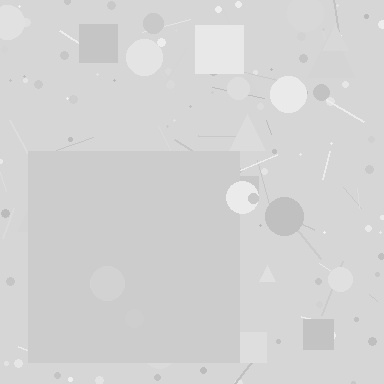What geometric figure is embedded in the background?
A square is embedded in the background.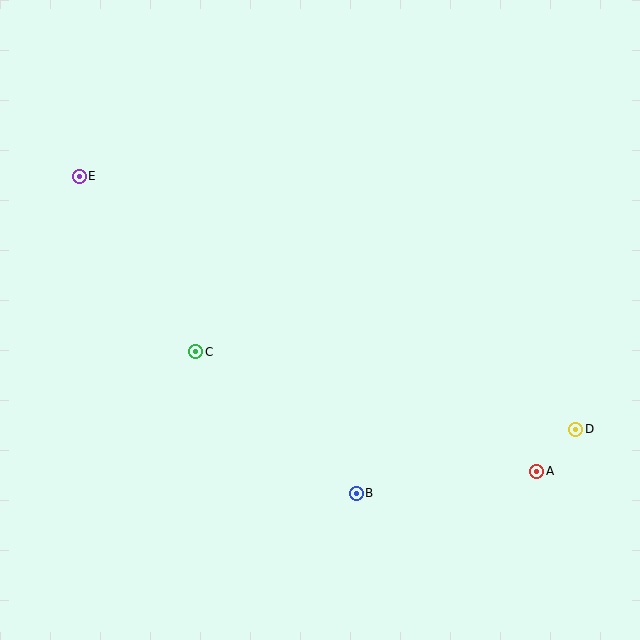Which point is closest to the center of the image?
Point C at (196, 352) is closest to the center.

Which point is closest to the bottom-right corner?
Point A is closest to the bottom-right corner.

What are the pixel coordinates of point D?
Point D is at (576, 429).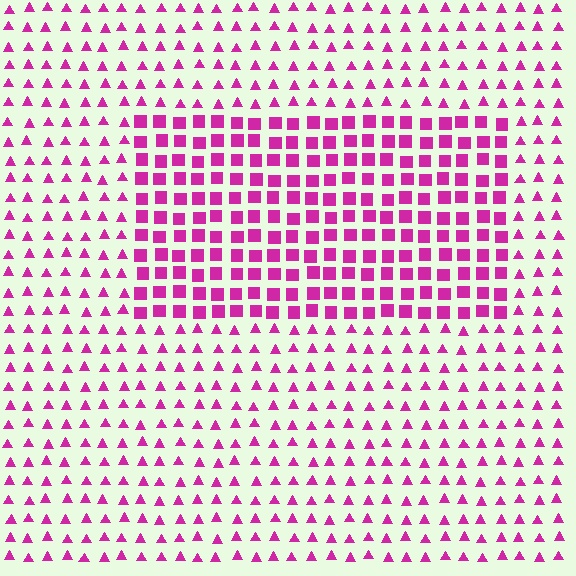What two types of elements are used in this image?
The image uses squares inside the rectangle region and triangles outside it.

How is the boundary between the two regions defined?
The boundary is defined by a change in element shape: squares inside vs. triangles outside. All elements share the same color and spacing.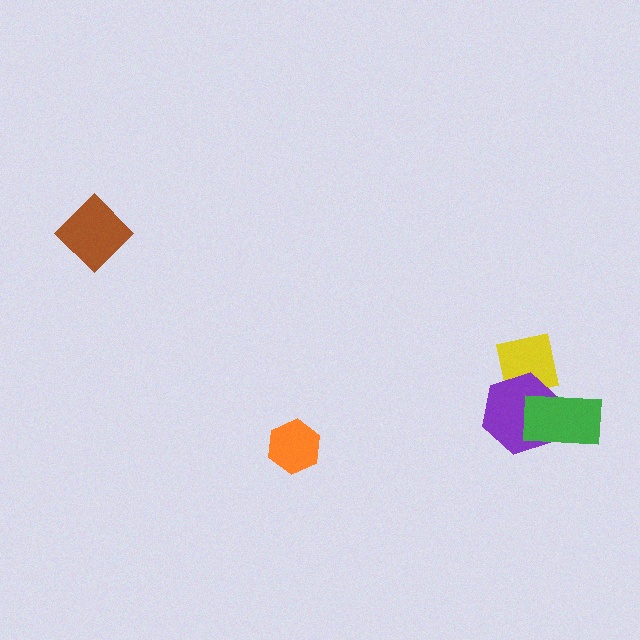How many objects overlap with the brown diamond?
0 objects overlap with the brown diamond.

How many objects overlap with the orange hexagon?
0 objects overlap with the orange hexagon.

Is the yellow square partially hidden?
Yes, it is partially covered by another shape.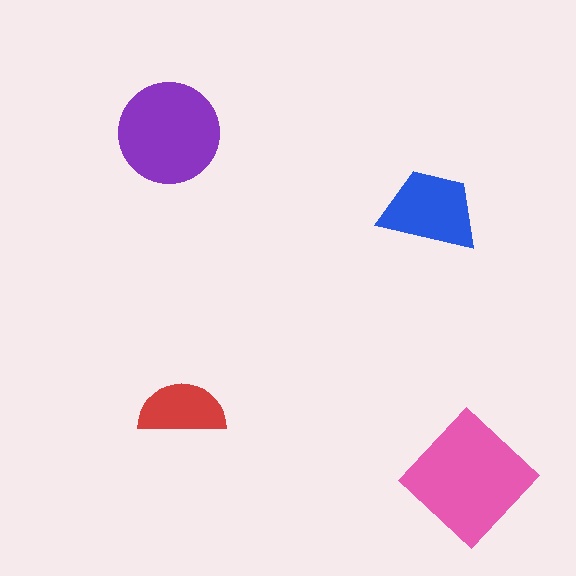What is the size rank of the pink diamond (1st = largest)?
1st.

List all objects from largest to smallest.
The pink diamond, the purple circle, the blue trapezoid, the red semicircle.